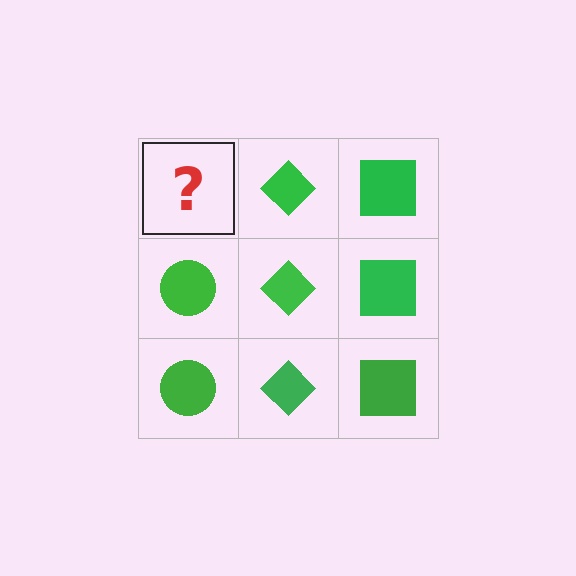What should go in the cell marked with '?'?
The missing cell should contain a green circle.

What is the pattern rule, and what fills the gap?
The rule is that each column has a consistent shape. The gap should be filled with a green circle.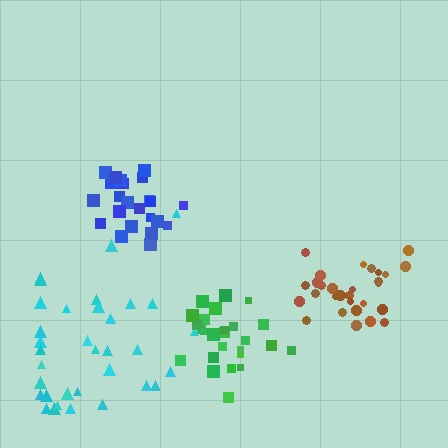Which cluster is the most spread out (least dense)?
Cyan.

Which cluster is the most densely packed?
Green.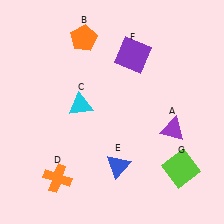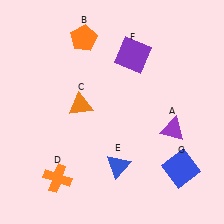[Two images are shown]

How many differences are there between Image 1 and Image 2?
There are 2 differences between the two images.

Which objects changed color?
C changed from cyan to orange. G changed from lime to blue.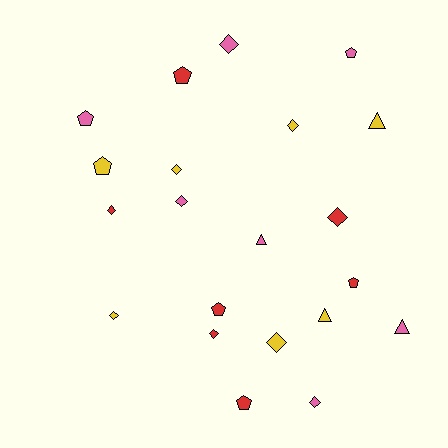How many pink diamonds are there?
There are 3 pink diamonds.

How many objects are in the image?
There are 21 objects.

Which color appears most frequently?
Red, with 7 objects.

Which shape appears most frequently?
Diamond, with 10 objects.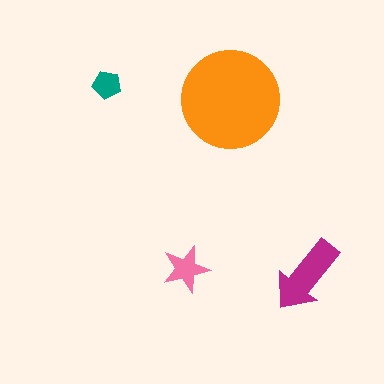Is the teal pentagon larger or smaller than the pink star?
Smaller.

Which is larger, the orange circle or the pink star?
The orange circle.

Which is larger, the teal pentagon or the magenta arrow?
The magenta arrow.